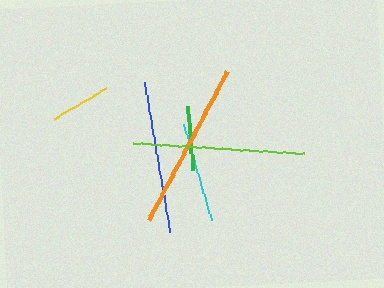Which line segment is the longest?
The lime line is the longest at approximately 171 pixels.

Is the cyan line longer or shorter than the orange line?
The orange line is longer than the cyan line.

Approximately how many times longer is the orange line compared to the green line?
The orange line is approximately 2.6 times the length of the green line.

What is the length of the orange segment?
The orange segment is approximately 168 pixels long.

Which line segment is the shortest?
The yellow line is the shortest at approximately 61 pixels.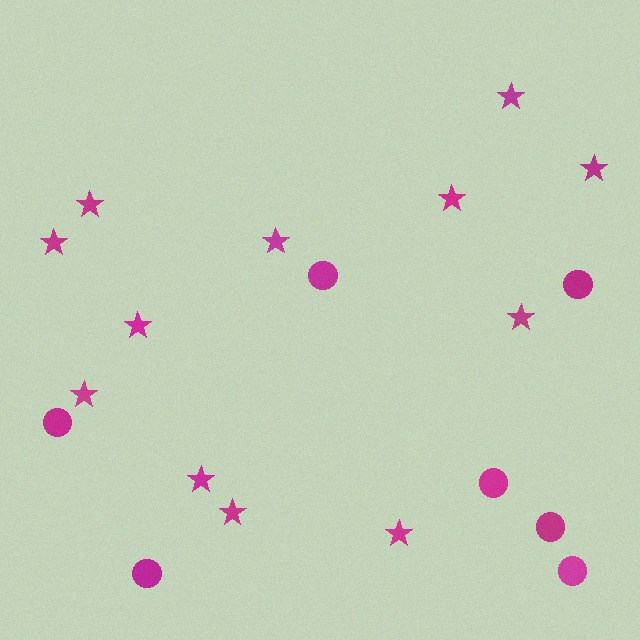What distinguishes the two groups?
There are 2 groups: one group of circles (7) and one group of stars (12).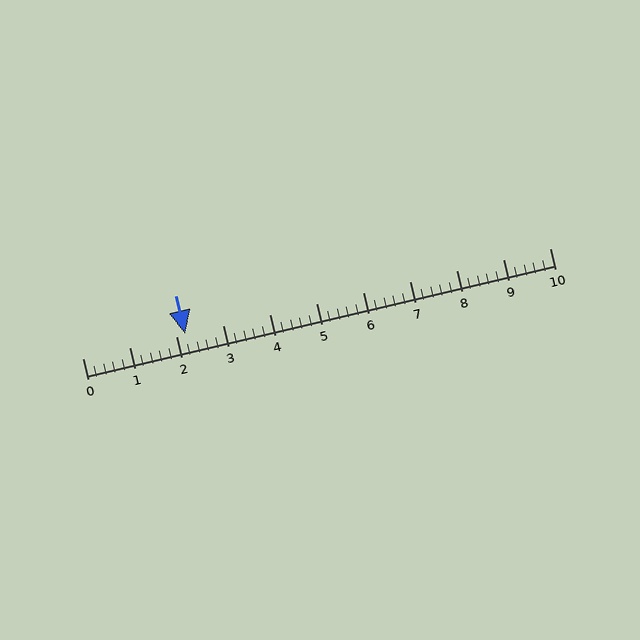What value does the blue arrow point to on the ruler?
The blue arrow points to approximately 2.2.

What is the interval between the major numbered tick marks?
The major tick marks are spaced 1 units apart.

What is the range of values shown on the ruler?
The ruler shows values from 0 to 10.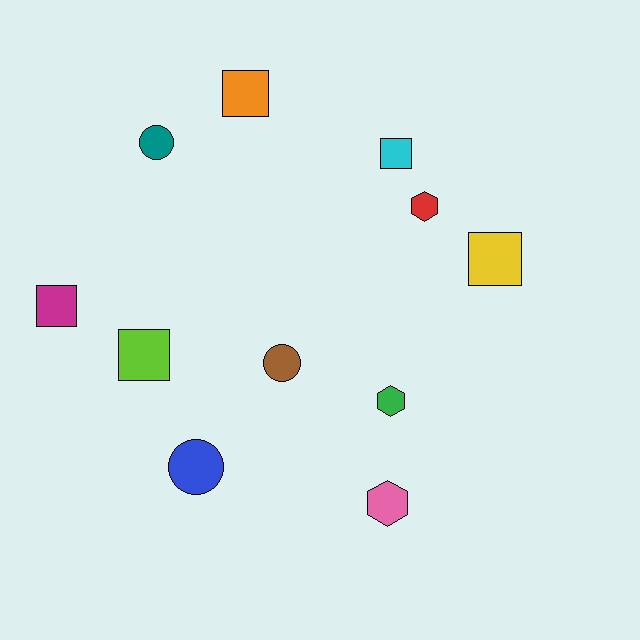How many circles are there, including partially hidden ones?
There are 3 circles.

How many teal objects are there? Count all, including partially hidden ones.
There is 1 teal object.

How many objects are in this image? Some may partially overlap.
There are 11 objects.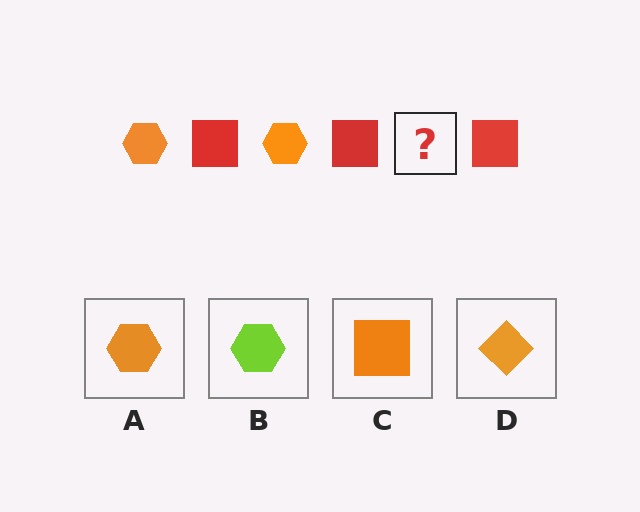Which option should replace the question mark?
Option A.